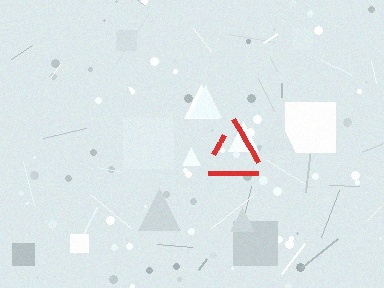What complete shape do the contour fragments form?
The contour fragments form a triangle.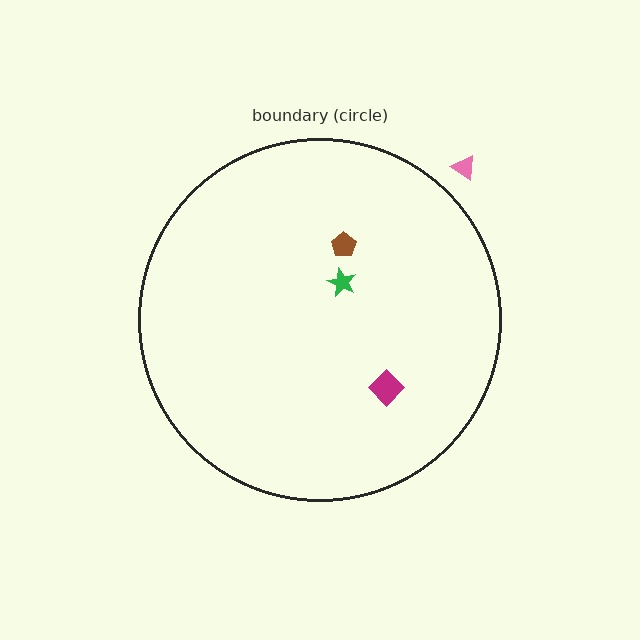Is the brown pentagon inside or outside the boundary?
Inside.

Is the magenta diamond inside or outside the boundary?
Inside.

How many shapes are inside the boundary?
3 inside, 1 outside.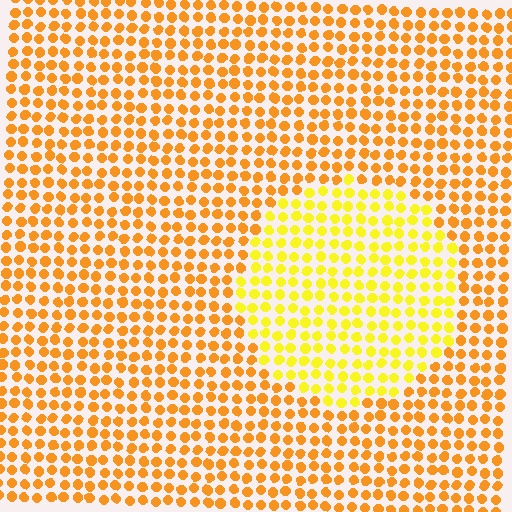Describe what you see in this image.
The image is filled with small orange elements in a uniform arrangement. A circle-shaped region is visible where the elements are tinted to a slightly different hue, forming a subtle color boundary.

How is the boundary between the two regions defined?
The boundary is defined purely by a slight shift in hue (about 27 degrees). Spacing, size, and orientation are identical on both sides.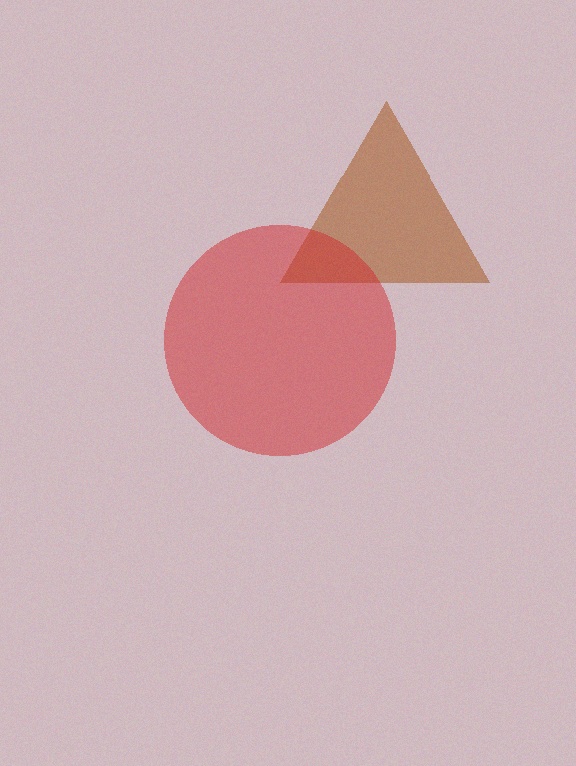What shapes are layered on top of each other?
The layered shapes are: a brown triangle, a red circle.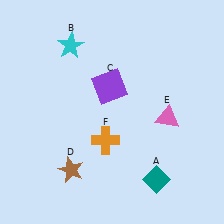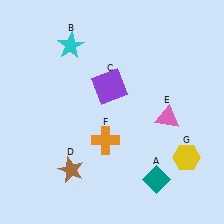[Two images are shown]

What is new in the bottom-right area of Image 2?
A yellow hexagon (G) was added in the bottom-right area of Image 2.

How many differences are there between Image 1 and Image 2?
There is 1 difference between the two images.